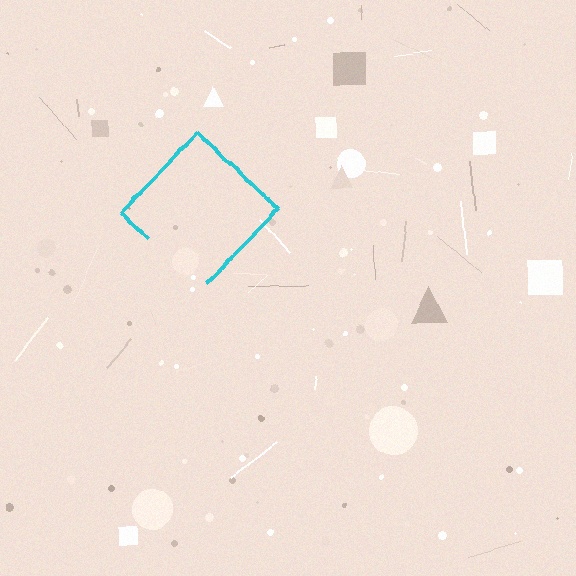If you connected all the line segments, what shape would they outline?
They would outline a diamond.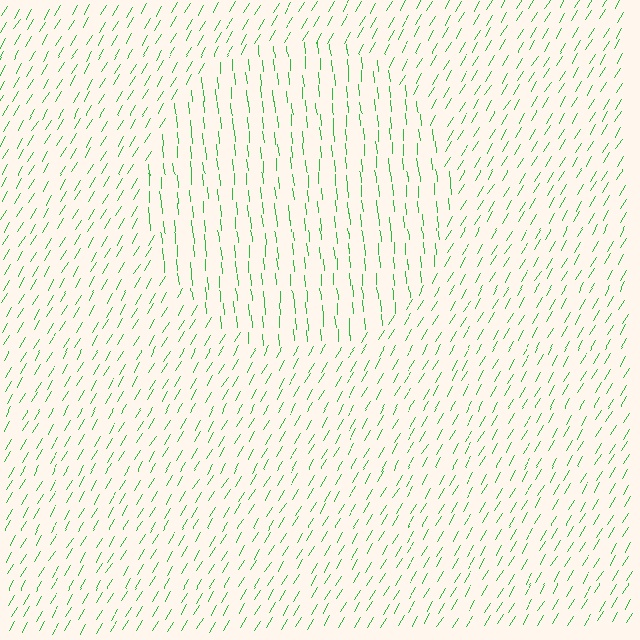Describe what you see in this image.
The image is filled with small green line segments. A circle region in the image has lines oriented differently from the surrounding lines, creating a visible texture boundary.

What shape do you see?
I see a circle.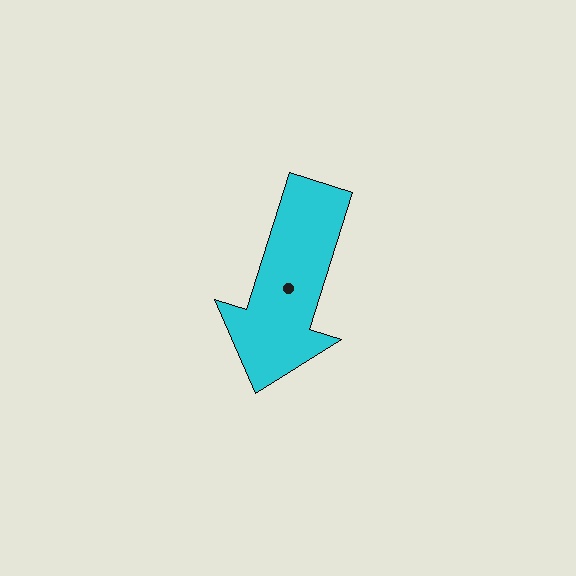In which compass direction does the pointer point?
South.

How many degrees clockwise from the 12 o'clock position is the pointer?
Approximately 197 degrees.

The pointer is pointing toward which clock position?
Roughly 7 o'clock.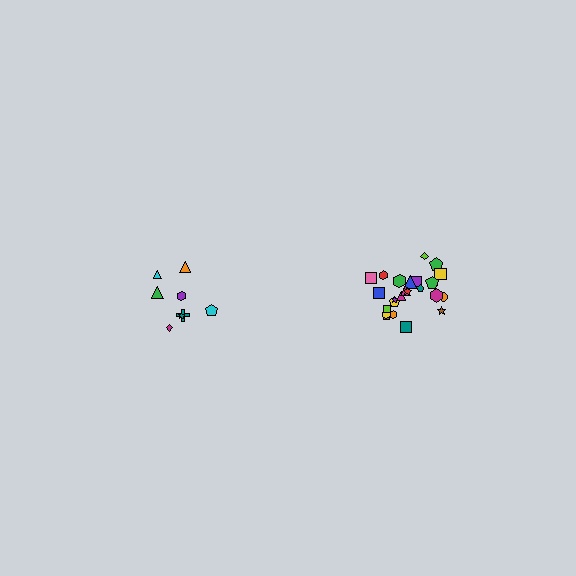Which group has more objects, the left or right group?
The right group.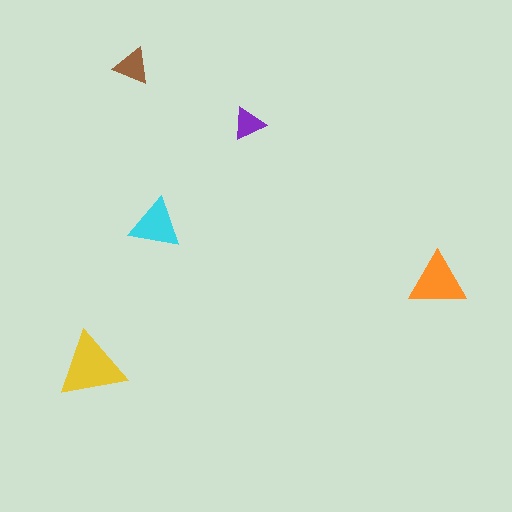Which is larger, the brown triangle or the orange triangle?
The orange one.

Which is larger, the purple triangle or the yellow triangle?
The yellow one.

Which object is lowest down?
The yellow triangle is bottommost.